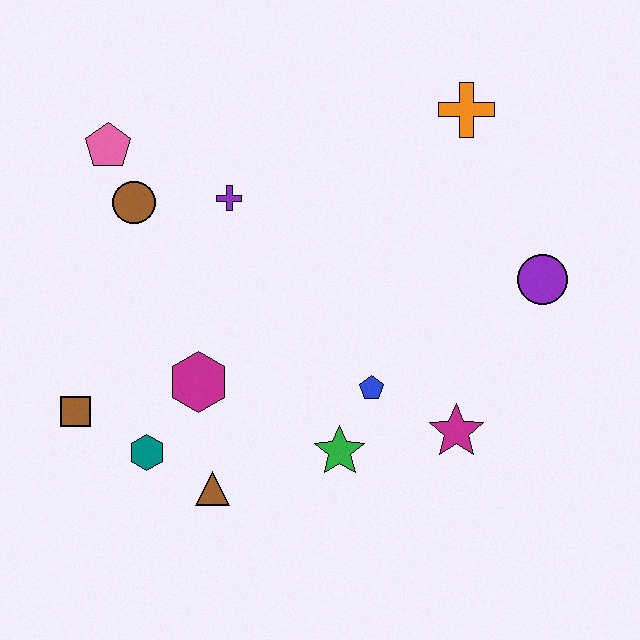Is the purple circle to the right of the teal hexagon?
Yes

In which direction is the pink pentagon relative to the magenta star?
The pink pentagon is to the left of the magenta star.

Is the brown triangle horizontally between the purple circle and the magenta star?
No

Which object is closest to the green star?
The blue pentagon is closest to the green star.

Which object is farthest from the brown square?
The orange cross is farthest from the brown square.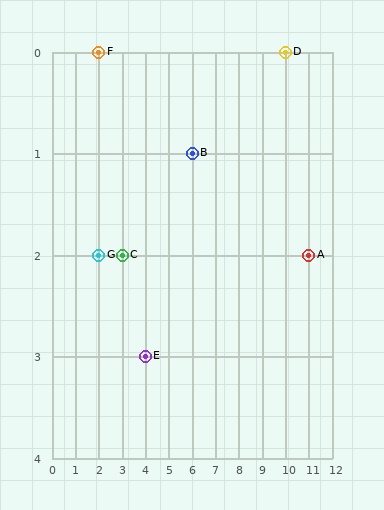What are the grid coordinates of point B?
Point B is at grid coordinates (6, 1).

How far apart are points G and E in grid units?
Points G and E are 2 columns and 1 row apart (about 2.2 grid units diagonally).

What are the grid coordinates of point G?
Point G is at grid coordinates (2, 2).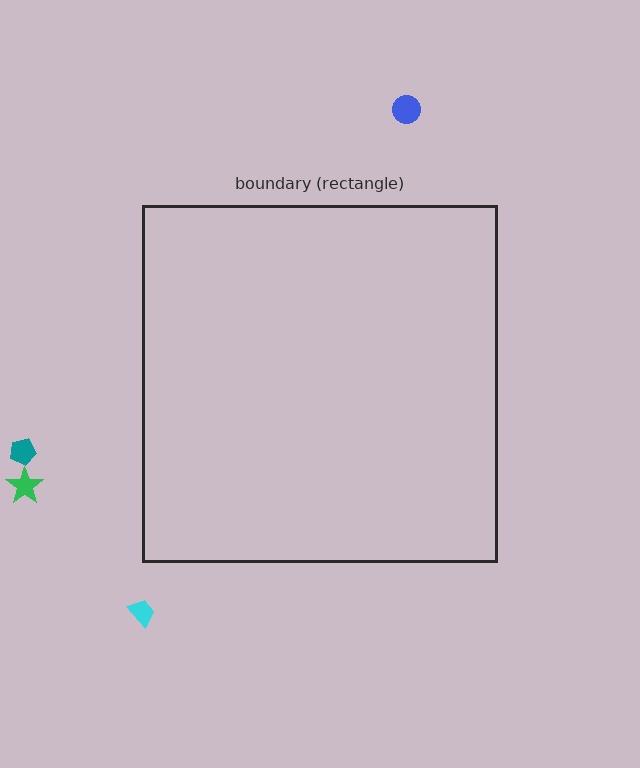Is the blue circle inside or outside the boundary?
Outside.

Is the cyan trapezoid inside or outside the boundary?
Outside.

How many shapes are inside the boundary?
0 inside, 4 outside.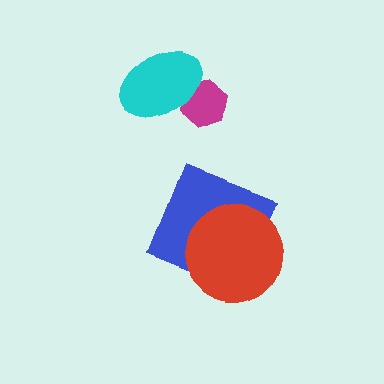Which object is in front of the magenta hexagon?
The cyan ellipse is in front of the magenta hexagon.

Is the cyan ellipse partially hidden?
No, no other shape covers it.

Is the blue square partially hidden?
Yes, it is partially covered by another shape.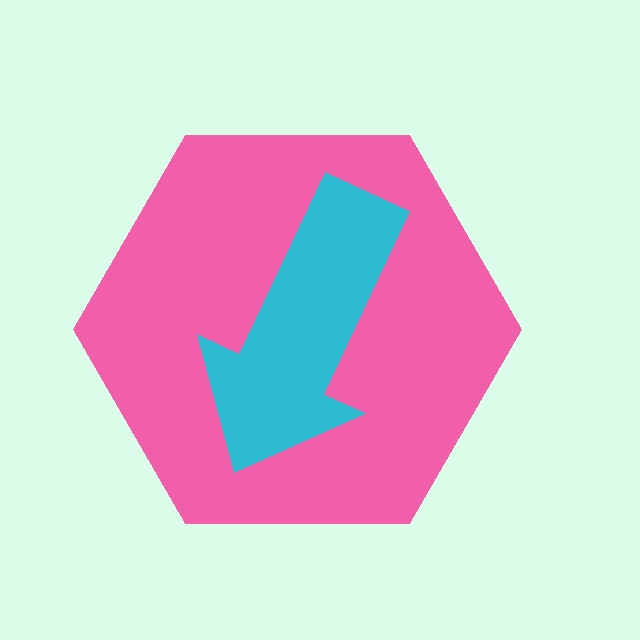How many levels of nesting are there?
2.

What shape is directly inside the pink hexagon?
The cyan arrow.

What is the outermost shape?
The pink hexagon.